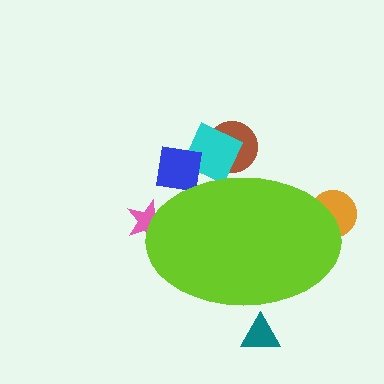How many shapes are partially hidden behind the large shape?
6 shapes are partially hidden.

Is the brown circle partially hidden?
Yes, the brown circle is partially hidden behind the lime ellipse.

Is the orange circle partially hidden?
Yes, the orange circle is partially hidden behind the lime ellipse.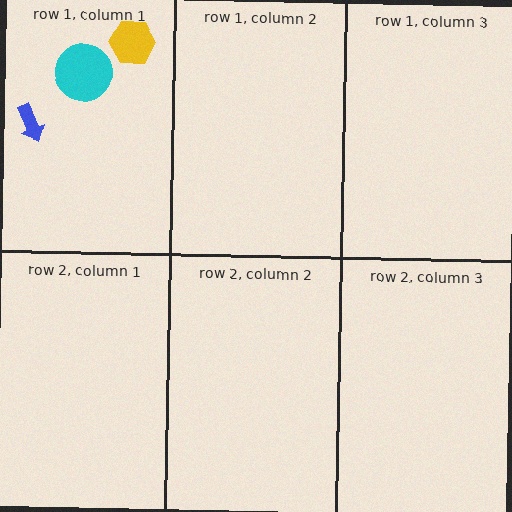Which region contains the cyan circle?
The row 1, column 1 region.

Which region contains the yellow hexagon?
The row 1, column 1 region.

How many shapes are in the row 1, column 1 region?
3.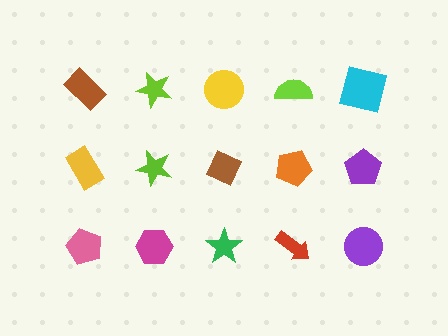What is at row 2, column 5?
A purple pentagon.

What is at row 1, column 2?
A lime star.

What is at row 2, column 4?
An orange pentagon.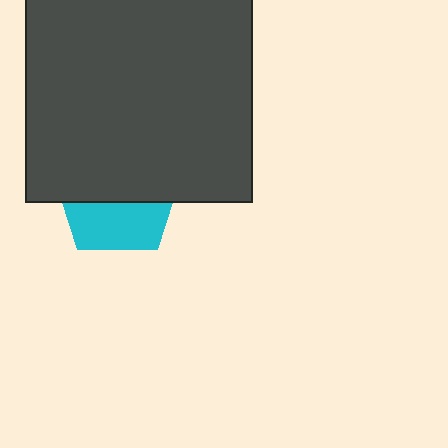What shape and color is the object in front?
The object in front is a dark gray square.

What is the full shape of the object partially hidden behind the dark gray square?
The partially hidden object is a cyan pentagon.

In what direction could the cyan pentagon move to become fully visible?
The cyan pentagon could move down. That would shift it out from behind the dark gray square entirely.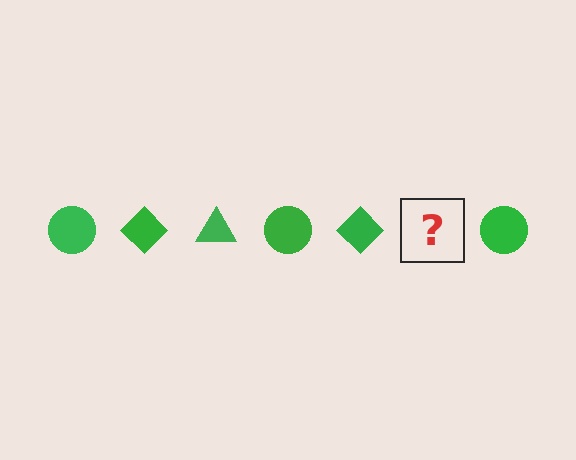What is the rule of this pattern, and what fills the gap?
The rule is that the pattern cycles through circle, diamond, triangle shapes in green. The gap should be filled with a green triangle.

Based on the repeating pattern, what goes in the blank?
The blank should be a green triangle.